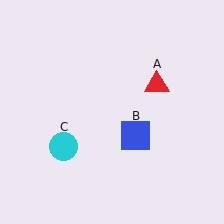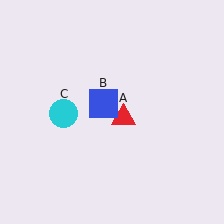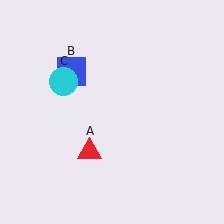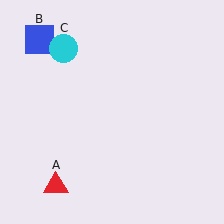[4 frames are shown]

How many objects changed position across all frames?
3 objects changed position: red triangle (object A), blue square (object B), cyan circle (object C).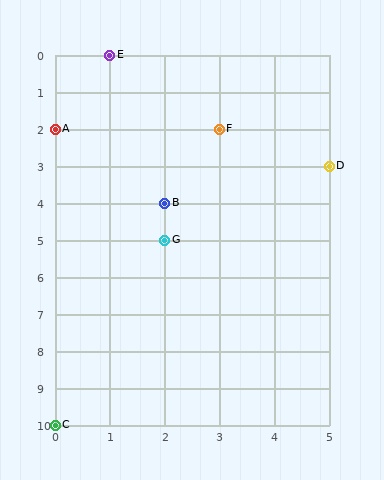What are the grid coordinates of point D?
Point D is at grid coordinates (5, 3).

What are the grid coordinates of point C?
Point C is at grid coordinates (0, 10).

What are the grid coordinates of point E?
Point E is at grid coordinates (1, 0).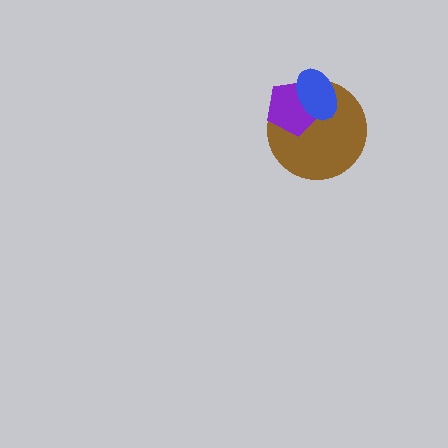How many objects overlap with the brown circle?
2 objects overlap with the brown circle.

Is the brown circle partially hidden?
Yes, it is partially covered by another shape.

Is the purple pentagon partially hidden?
Yes, it is partially covered by another shape.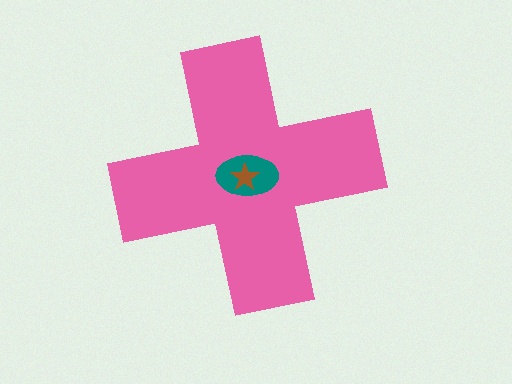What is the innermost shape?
The brown star.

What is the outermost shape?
The pink cross.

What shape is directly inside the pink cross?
The teal ellipse.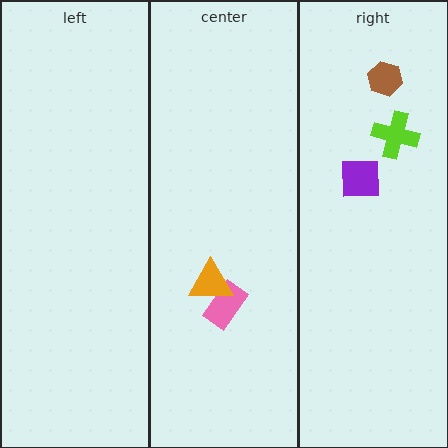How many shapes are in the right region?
3.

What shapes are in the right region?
The brown hexagon, the purple square, the lime cross.